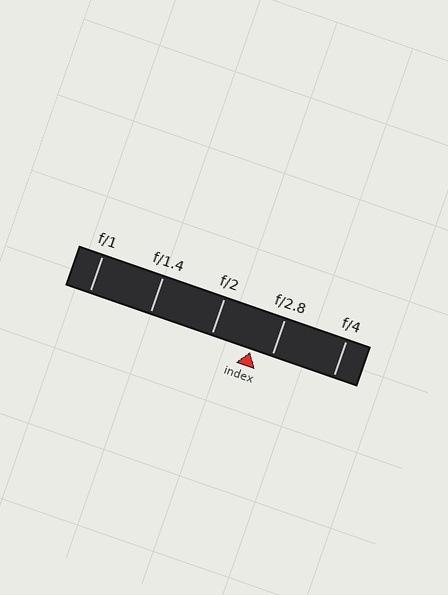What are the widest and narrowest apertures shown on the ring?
The widest aperture shown is f/1 and the narrowest is f/4.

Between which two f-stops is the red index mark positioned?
The index mark is between f/2 and f/2.8.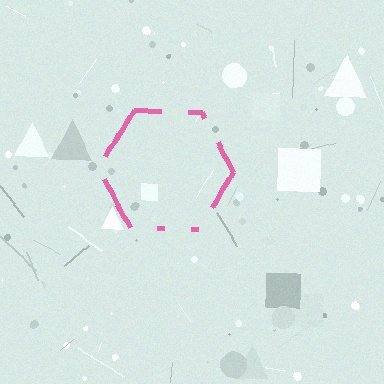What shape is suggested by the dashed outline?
The dashed outline suggests a hexagon.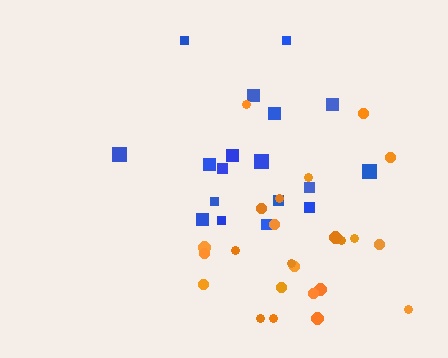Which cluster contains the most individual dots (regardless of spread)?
Orange (24).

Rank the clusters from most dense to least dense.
orange, blue.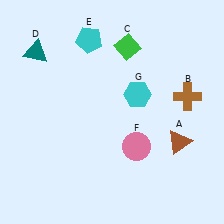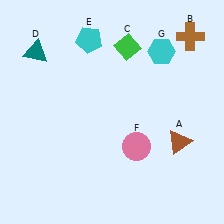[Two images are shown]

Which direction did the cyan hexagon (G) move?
The cyan hexagon (G) moved up.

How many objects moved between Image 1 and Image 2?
2 objects moved between the two images.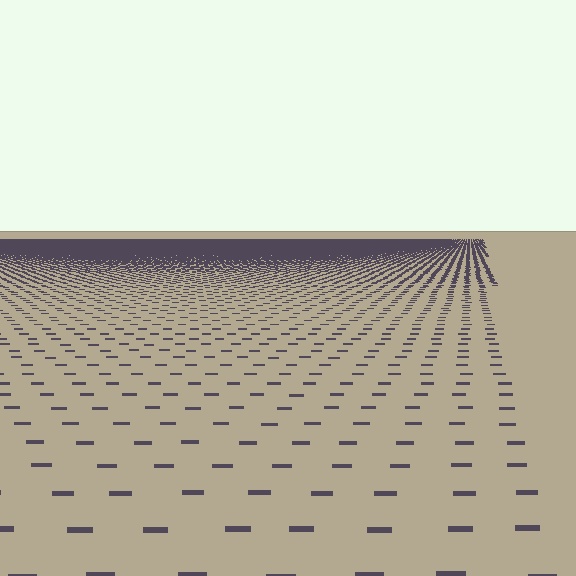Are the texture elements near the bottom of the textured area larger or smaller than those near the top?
Larger. Near the bottom, elements are closer to the viewer and appear at a bigger on-screen size.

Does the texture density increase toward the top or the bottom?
Density increases toward the top.